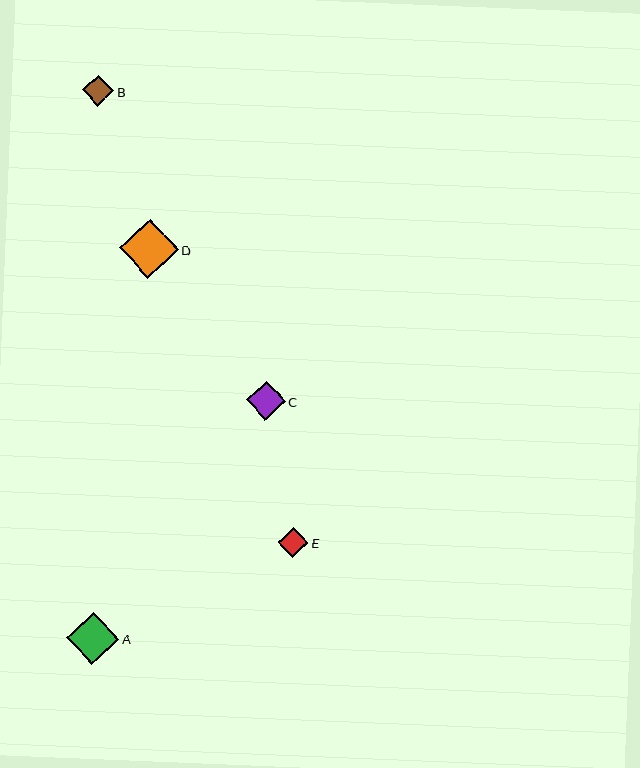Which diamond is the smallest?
Diamond E is the smallest with a size of approximately 30 pixels.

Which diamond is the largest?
Diamond D is the largest with a size of approximately 59 pixels.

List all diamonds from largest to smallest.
From largest to smallest: D, A, C, B, E.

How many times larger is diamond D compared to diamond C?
Diamond D is approximately 1.5 times the size of diamond C.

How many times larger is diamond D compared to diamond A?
Diamond D is approximately 1.1 times the size of diamond A.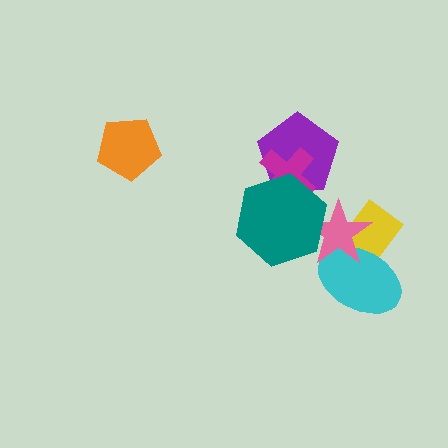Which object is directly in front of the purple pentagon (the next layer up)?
The magenta cross is directly in front of the purple pentagon.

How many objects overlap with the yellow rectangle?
2 objects overlap with the yellow rectangle.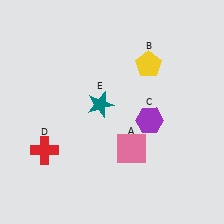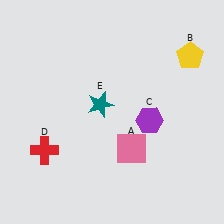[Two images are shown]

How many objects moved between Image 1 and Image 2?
1 object moved between the two images.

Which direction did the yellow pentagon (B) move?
The yellow pentagon (B) moved right.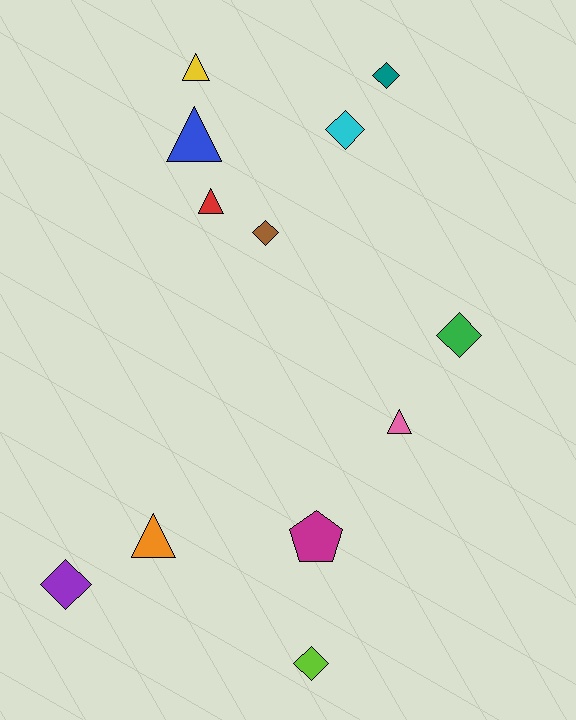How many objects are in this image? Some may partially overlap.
There are 12 objects.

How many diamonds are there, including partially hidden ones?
There are 6 diamonds.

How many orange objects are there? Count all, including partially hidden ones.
There is 1 orange object.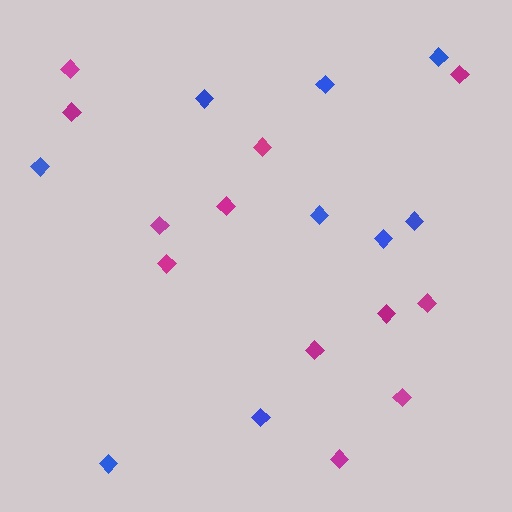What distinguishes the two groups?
There are 2 groups: one group of blue diamonds (9) and one group of magenta diamonds (12).